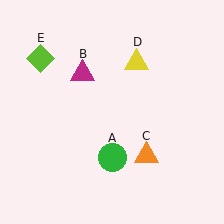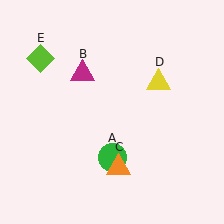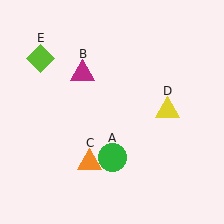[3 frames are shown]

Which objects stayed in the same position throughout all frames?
Green circle (object A) and magenta triangle (object B) and lime diamond (object E) remained stationary.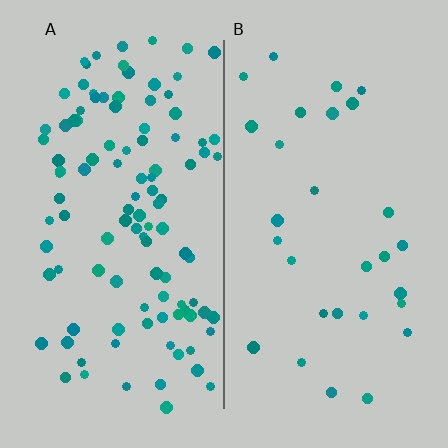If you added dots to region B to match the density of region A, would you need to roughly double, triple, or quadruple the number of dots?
Approximately quadruple.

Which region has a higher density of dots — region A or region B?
A (the left).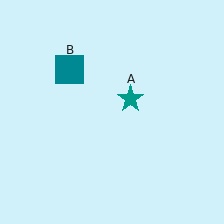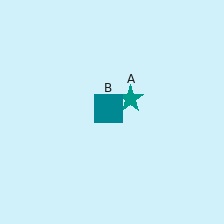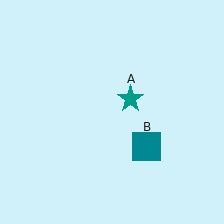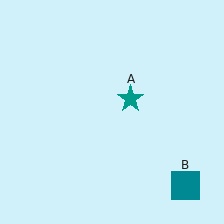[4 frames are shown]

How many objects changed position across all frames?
1 object changed position: teal square (object B).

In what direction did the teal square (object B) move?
The teal square (object B) moved down and to the right.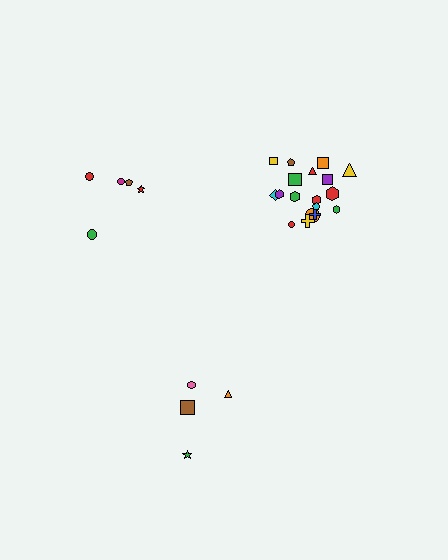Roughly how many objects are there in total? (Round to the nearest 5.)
Roughly 30 objects in total.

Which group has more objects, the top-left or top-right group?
The top-right group.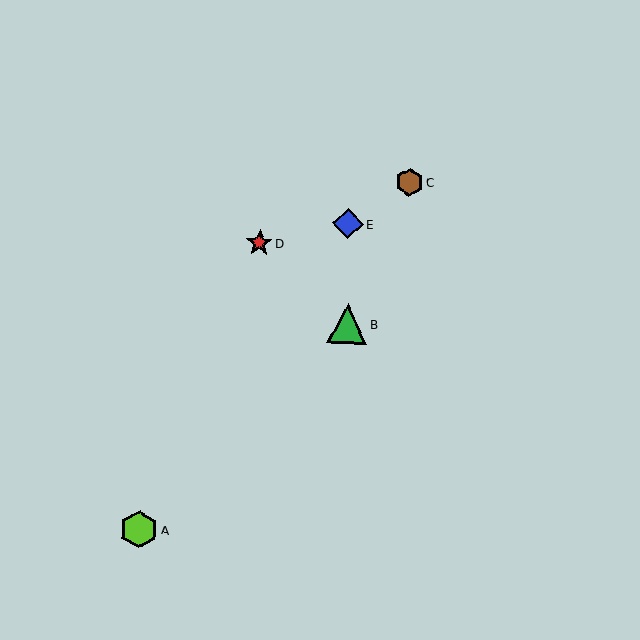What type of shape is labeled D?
Shape D is a red star.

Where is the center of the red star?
The center of the red star is at (260, 243).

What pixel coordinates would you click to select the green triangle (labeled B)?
Click at (347, 324) to select the green triangle B.